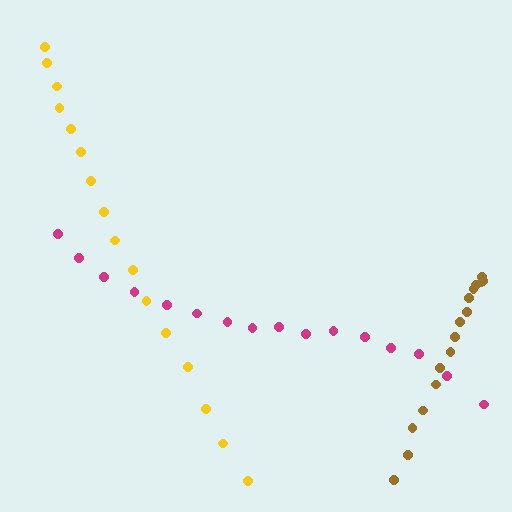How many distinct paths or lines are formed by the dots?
There are 3 distinct paths.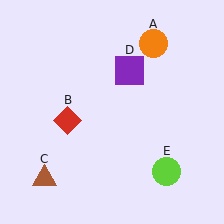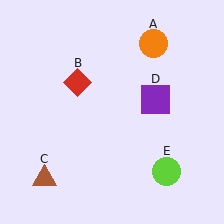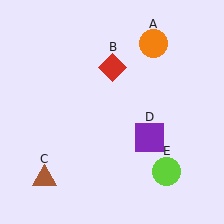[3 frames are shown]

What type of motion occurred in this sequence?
The red diamond (object B), purple square (object D) rotated clockwise around the center of the scene.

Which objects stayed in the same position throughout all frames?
Orange circle (object A) and brown triangle (object C) and lime circle (object E) remained stationary.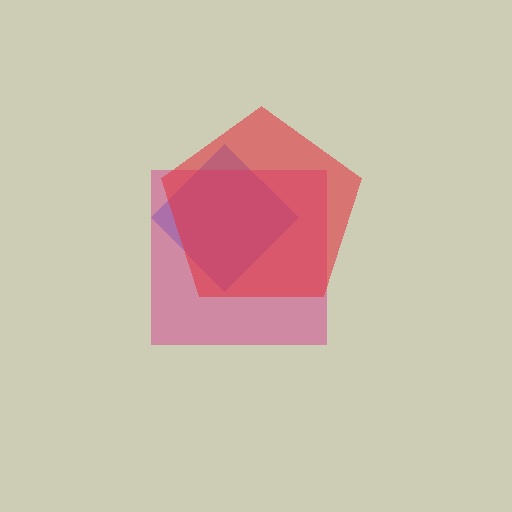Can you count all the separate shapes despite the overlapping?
Yes, there are 3 separate shapes.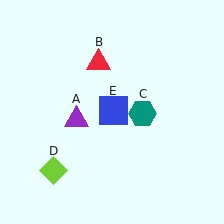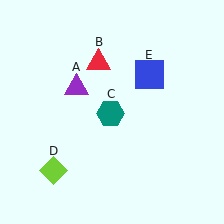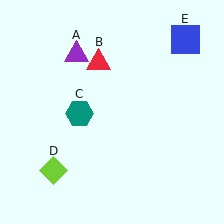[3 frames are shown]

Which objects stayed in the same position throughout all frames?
Red triangle (object B) and lime diamond (object D) remained stationary.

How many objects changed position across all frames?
3 objects changed position: purple triangle (object A), teal hexagon (object C), blue square (object E).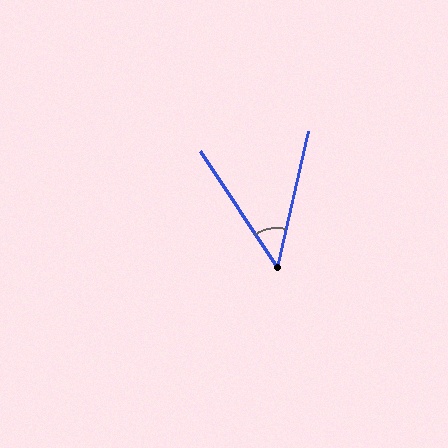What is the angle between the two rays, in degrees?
Approximately 47 degrees.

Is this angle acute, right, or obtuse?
It is acute.